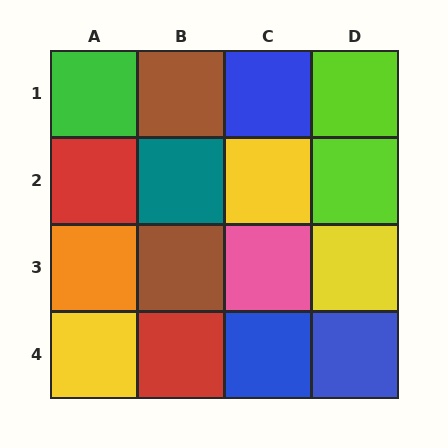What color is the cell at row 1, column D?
Lime.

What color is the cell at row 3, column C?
Pink.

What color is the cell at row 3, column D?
Yellow.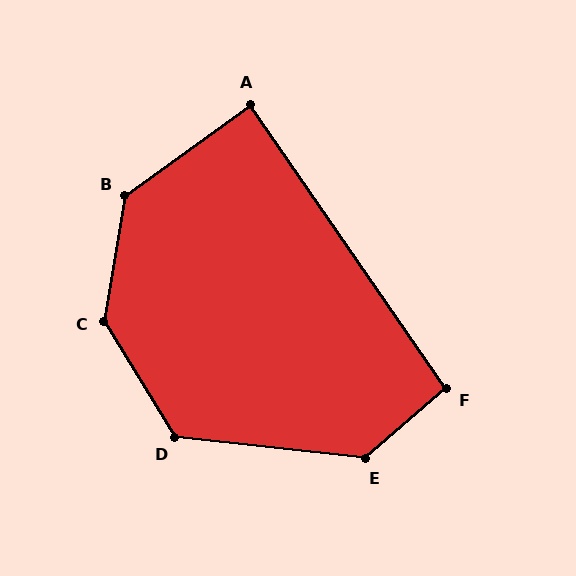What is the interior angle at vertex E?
Approximately 133 degrees (obtuse).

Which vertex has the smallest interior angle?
A, at approximately 89 degrees.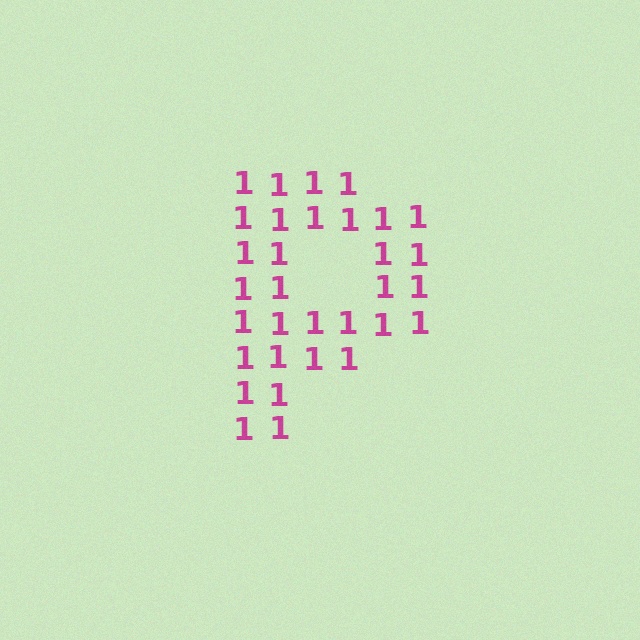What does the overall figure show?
The overall figure shows the letter P.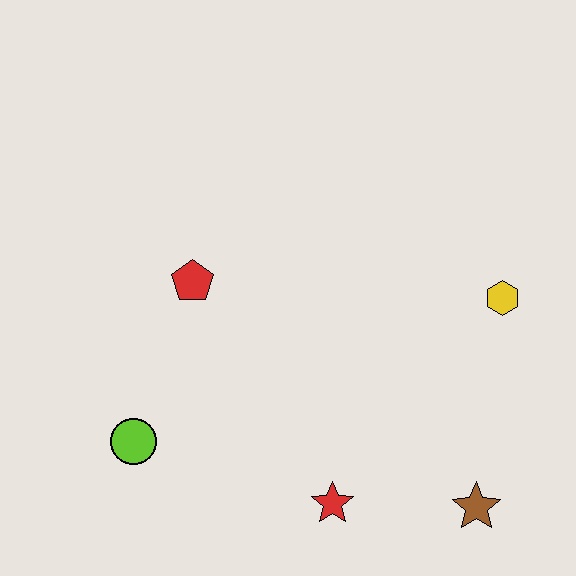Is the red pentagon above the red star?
Yes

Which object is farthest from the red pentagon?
The brown star is farthest from the red pentagon.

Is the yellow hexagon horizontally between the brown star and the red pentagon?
No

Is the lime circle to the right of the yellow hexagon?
No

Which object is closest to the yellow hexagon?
The brown star is closest to the yellow hexagon.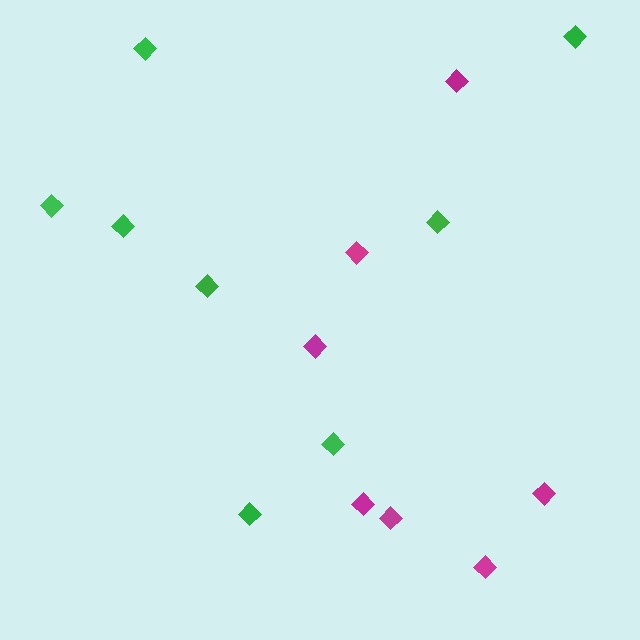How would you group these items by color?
There are 2 groups: one group of magenta diamonds (7) and one group of green diamonds (8).